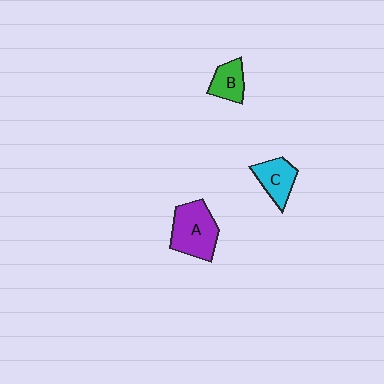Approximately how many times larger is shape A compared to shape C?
Approximately 1.6 times.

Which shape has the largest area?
Shape A (purple).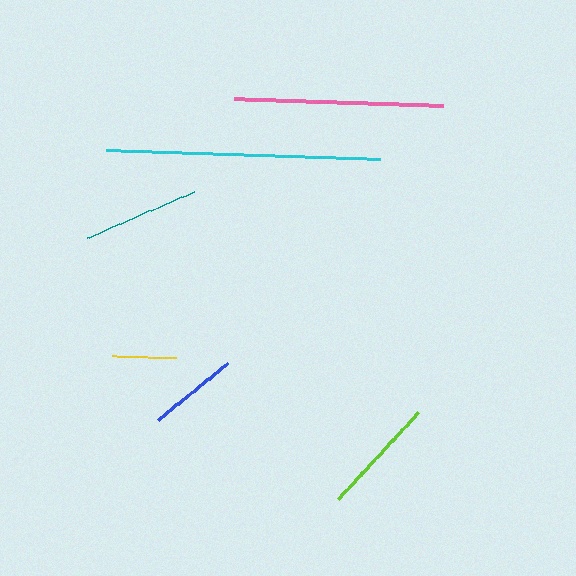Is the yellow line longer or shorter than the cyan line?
The cyan line is longer than the yellow line.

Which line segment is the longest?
The cyan line is the longest at approximately 275 pixels.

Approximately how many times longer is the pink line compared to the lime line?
The pink line is approximately 1.8 times the length of the lime line.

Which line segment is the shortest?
The yellow line is the shortest at approximately 64 pixels.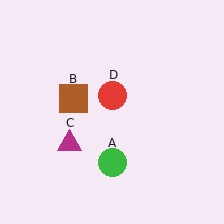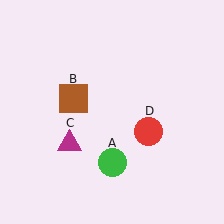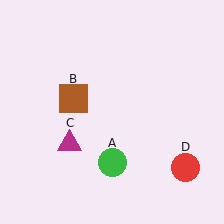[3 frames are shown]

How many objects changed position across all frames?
1 object changed position: red circle (object D).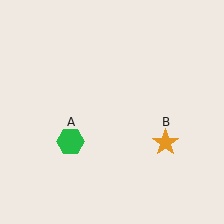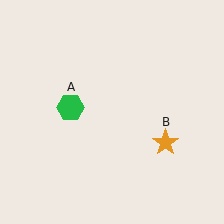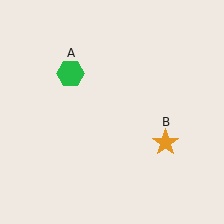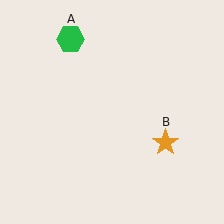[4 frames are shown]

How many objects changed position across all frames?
1 object changed position: green hexagon (object A).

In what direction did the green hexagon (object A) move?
The green hexagon (object A) moved up.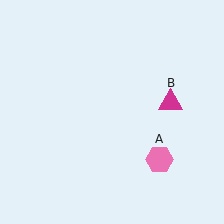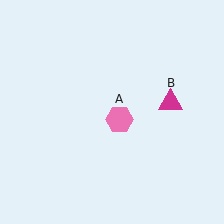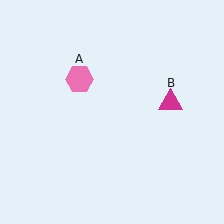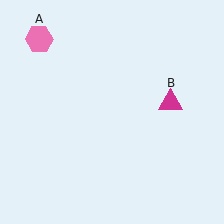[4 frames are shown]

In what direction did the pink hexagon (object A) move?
The pink hexagon (object A) moved up and to the left.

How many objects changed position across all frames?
1 object changed position: pink hexagon (object A).